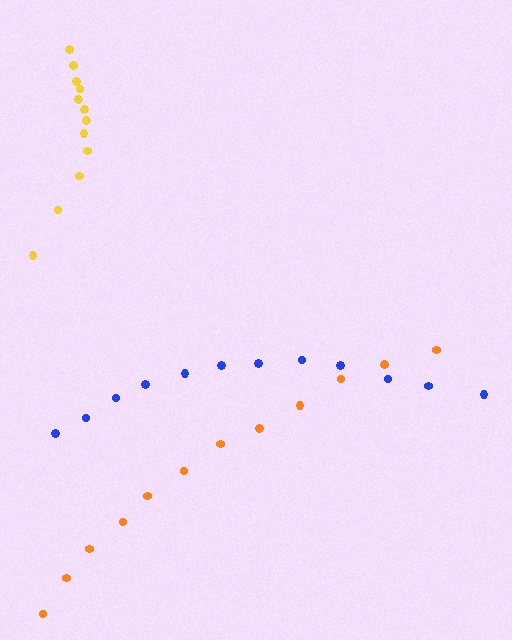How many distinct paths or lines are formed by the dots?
There are 3 distinct paths.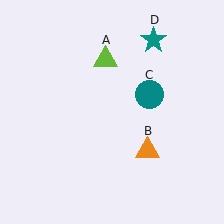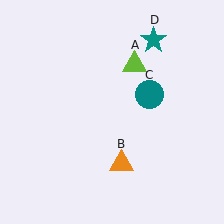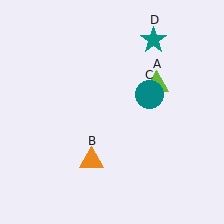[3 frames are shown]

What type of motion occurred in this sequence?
The lime triangle (object A), orange triangle (object B) rotated clockwise around the center of the scene.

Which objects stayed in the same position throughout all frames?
Teal circle (object C) and teal star (object D) remained stationary.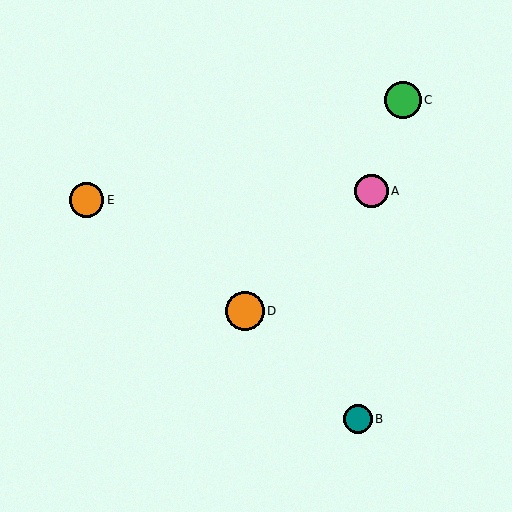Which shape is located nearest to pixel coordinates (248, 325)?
The orange circle (labeled D) at (245, 311) is nearest to that location.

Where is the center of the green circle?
The center of the green circle is at (403, 100).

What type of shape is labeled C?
Shape C is a green circle.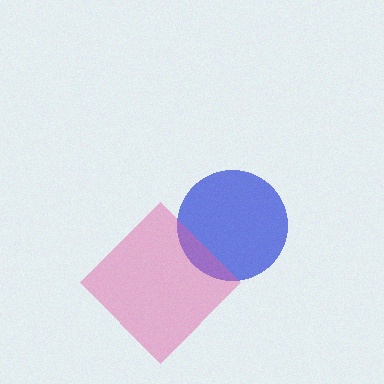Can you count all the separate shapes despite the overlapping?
Yes, there are 2 separate shapes.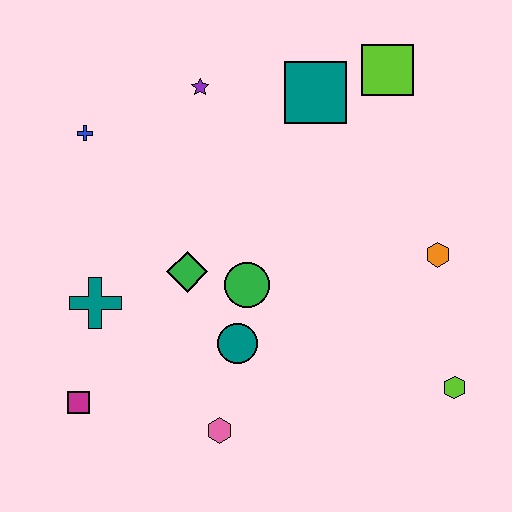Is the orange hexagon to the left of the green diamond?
No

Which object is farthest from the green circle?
The lime square is farthest from the green circle.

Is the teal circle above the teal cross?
No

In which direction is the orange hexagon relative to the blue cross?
The orange hexagon is to the right of the blue cross.